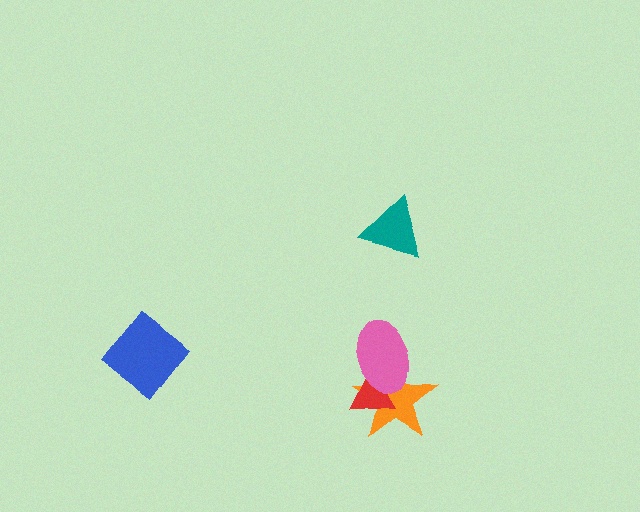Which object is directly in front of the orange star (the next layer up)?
The red triangle is directly in front of the orange star.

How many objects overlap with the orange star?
2 objects overlap with the orange star.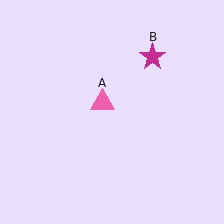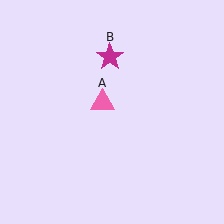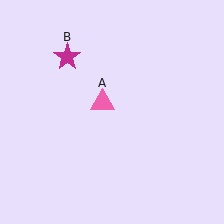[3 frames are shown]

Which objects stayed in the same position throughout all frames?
Pink triangle (object A) remained stationary.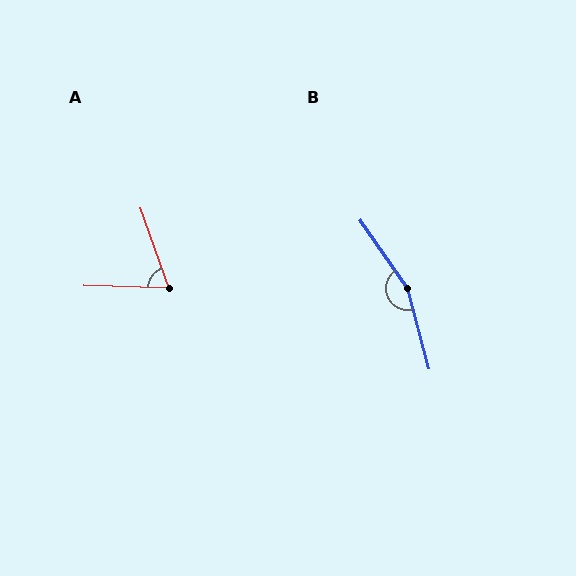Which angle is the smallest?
A, at approximately 69 degrees.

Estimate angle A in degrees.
Approximately 69 degrees.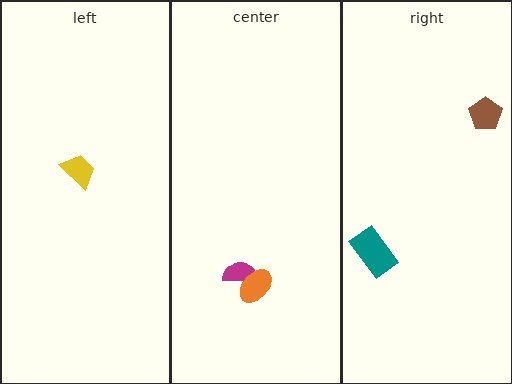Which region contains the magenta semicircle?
The center region.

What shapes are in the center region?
The magenta semicircle, the orange ellipse.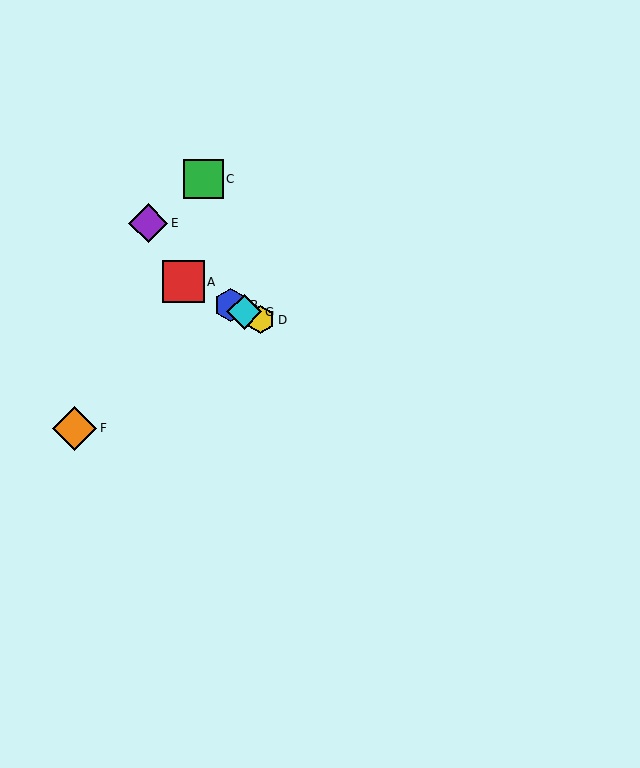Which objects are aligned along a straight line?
Objects A, B, D, G are aligned along a straight line.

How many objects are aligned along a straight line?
4 objects (A, B, D, G) are aligned along a straight line.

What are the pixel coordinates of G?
Object G is at (244, 312).